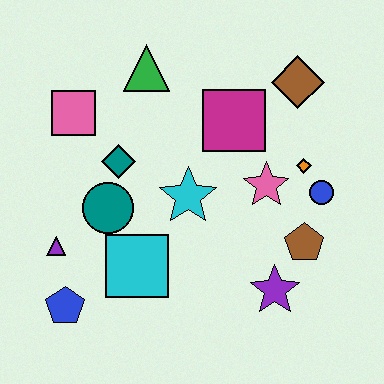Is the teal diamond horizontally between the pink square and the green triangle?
Yes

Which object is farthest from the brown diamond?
The blue pentagon is farthest from the brown diamond.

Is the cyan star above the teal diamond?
No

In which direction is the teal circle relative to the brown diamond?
The teal circle is to the left of the brown diamond.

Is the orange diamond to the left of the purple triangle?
No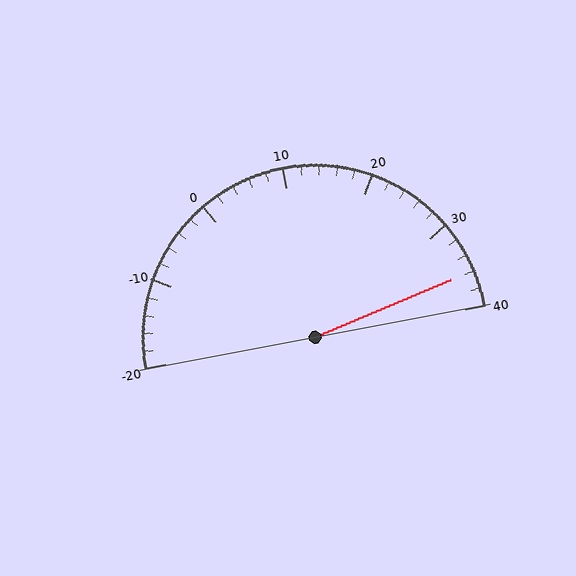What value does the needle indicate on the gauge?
The needle indicates approximately 36.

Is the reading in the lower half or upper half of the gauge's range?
The reading is in the upper half of the range (-20 to 40).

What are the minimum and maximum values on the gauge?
The gauge ranges from -20 to 40.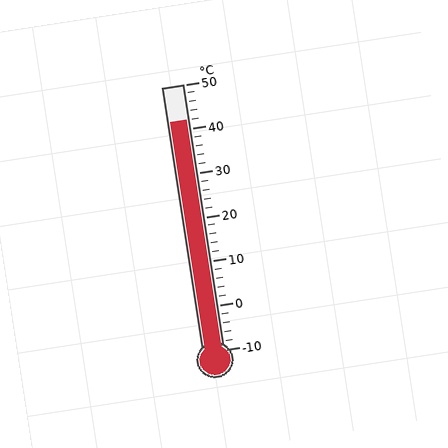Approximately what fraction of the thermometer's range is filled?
The thermometer is filled to approximately 85% of its range.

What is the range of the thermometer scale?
The thermometer scale ranges from -10°C to 50°C.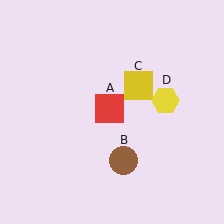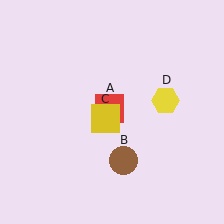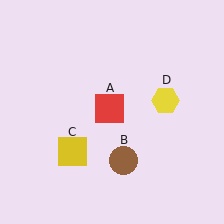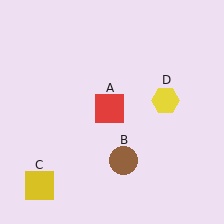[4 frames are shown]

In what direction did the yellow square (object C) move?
The yellow square (object C) moved down and to the left.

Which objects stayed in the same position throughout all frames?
Red square (object A) and brown circle (object B) and yellow hexagon (object D) remained stationary.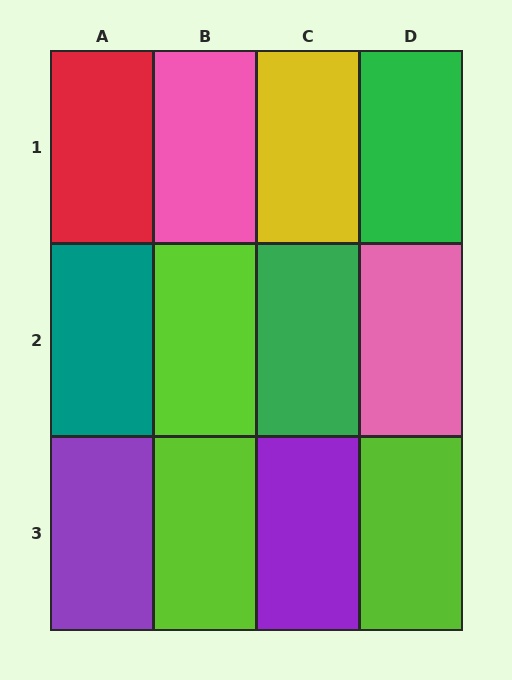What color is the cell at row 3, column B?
Lime.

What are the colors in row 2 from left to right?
Teal, lime, green, pink.